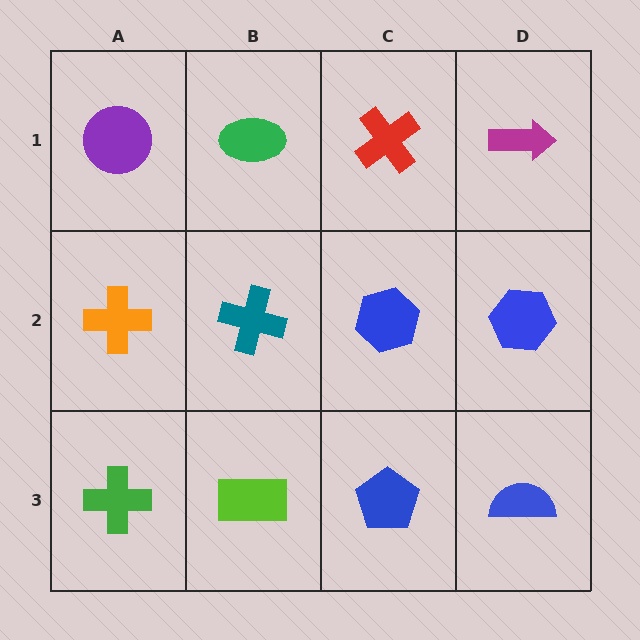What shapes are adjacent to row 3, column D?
A blue hexagon (row 2, column D), a blue pentagon (row 3, column C).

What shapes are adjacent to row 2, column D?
A magenta arrow (row 1, column D), a blue semicircle (row 3, column D), a blue hexagon (row 2, column C).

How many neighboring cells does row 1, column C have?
3.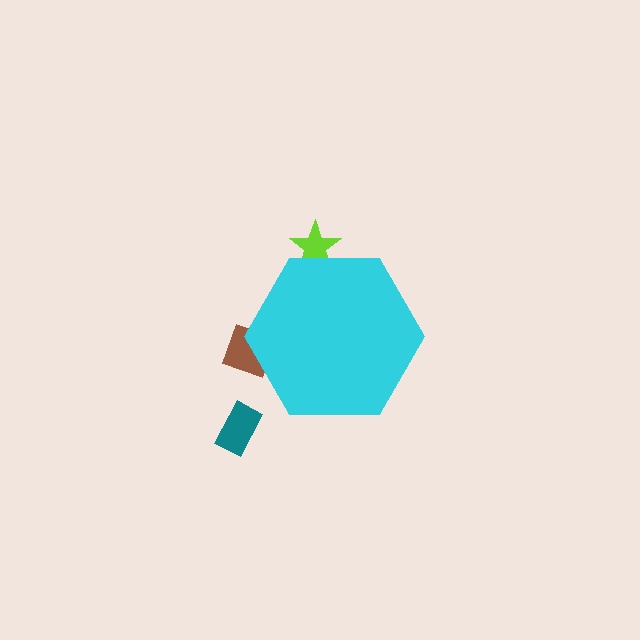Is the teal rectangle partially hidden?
No, the teal rectangle is fully visible.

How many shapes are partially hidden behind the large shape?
2 shapes are partially hidden.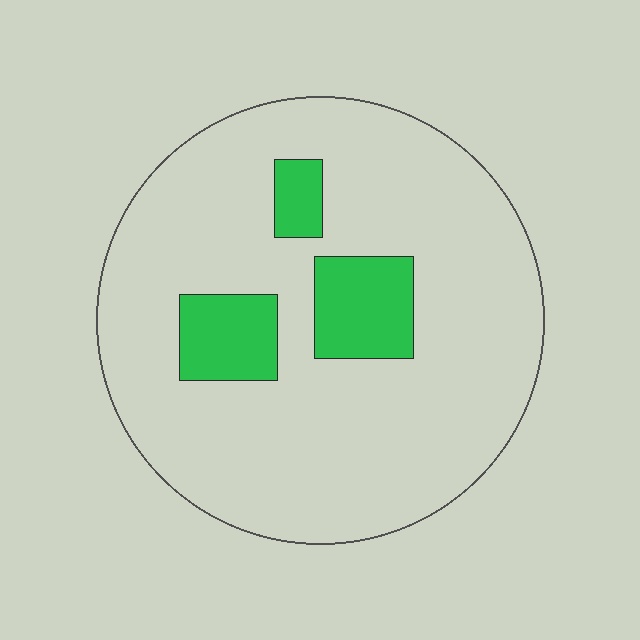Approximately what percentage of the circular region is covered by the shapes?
Approximately 15%.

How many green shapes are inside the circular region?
3.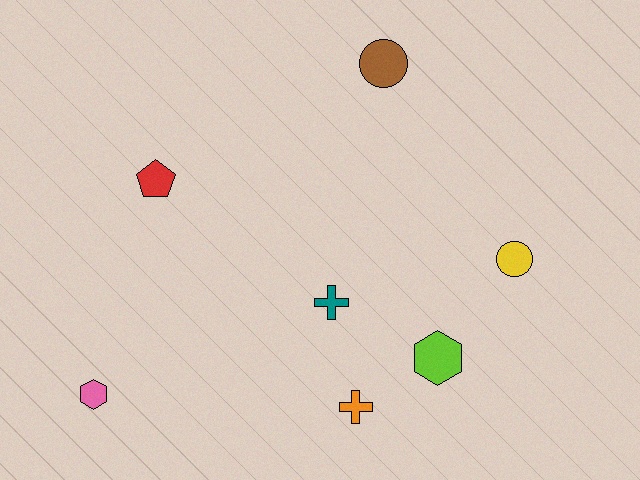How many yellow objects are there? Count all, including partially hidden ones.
There is 1 yellow object.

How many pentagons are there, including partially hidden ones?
There is 1 pentagon.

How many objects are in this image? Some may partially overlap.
There are 7 objects.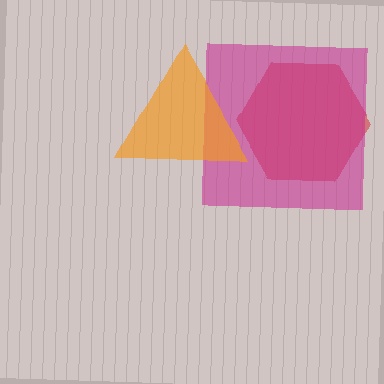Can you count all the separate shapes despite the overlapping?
Yes, there are 3 separate shapes.